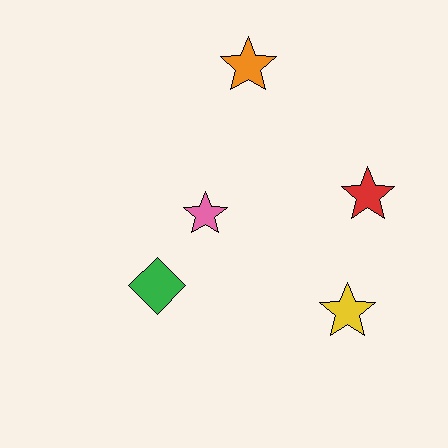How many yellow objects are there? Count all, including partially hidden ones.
There is 1 yellow object.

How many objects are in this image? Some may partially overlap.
There are 5 objects.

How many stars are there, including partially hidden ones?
There are 4 stars.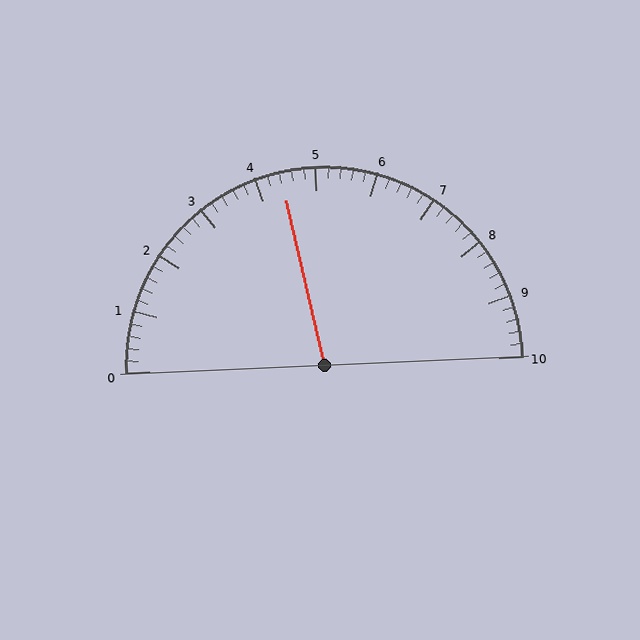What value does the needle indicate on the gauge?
The needle indicates approximately 4.4.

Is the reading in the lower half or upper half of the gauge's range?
The reading is in the lower half of the range (0 to 10).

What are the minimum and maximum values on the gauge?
The gauge ranges from 0 to 10.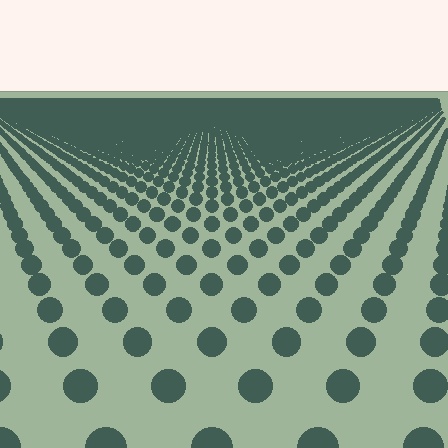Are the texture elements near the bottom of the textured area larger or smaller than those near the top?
Larger. Near the bottom, elements are closer to the viewer and appear at a bigger on-screen size.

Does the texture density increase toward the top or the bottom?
Density increases toward the top.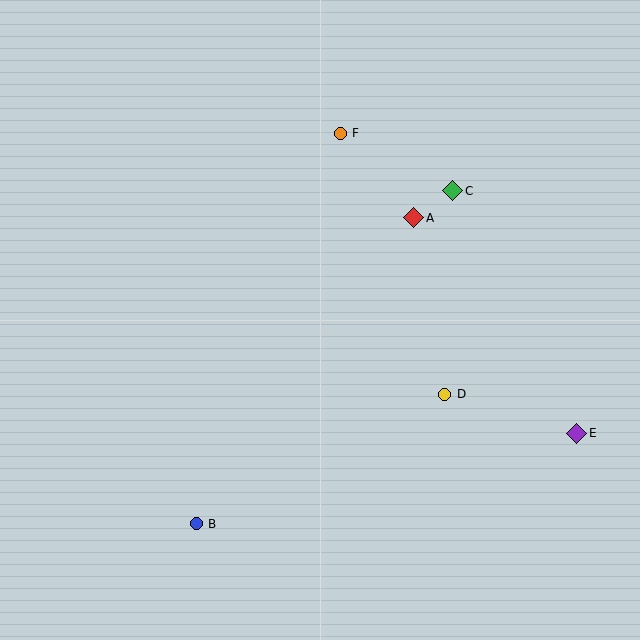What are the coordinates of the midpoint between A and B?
The midpoint between A and B is at (305, 371).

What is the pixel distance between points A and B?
The distance between A and B is 376 pixels.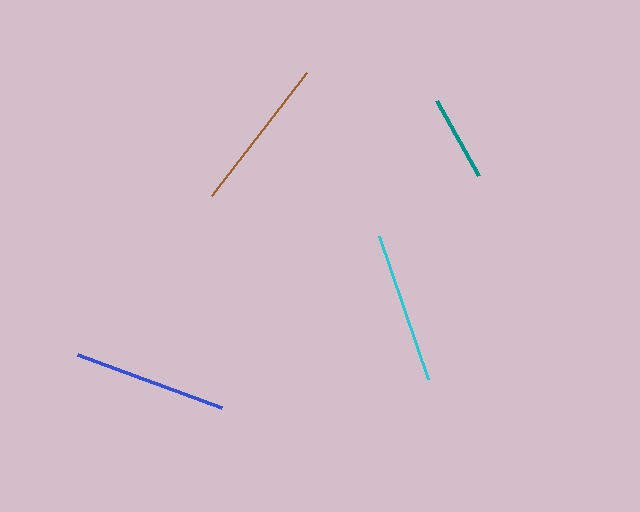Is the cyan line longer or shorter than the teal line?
The cyan line is longer than the teal line.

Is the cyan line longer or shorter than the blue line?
The blue line is longer than the cyan line.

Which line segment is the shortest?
The teal line is the shortest at approximately 86 pixels.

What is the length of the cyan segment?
The cyan segment is approximately 151 pixels long.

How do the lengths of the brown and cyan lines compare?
The brown and cyan lines are approximately the same length.